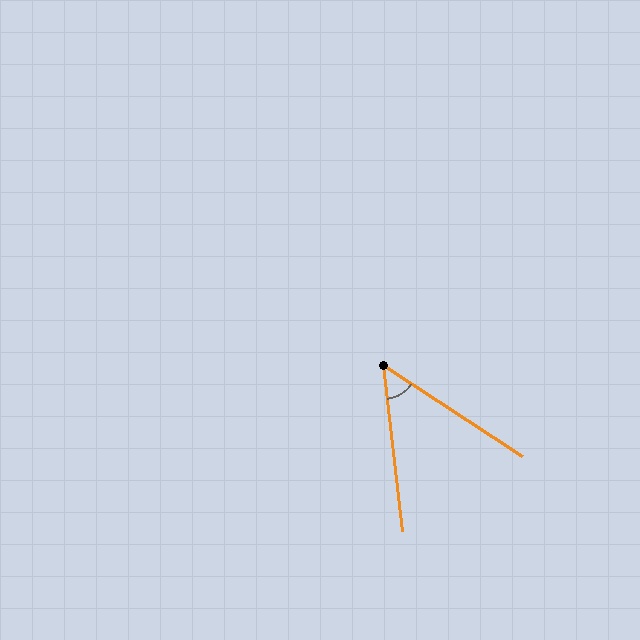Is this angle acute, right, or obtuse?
It is acute.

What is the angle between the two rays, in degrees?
Approximately 50 degrees.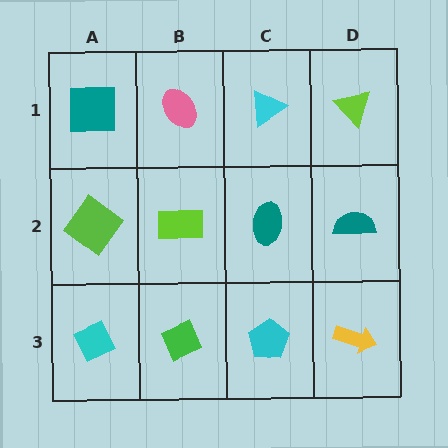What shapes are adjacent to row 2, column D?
A lime triangle (row 1, column D), a yellow arrow (row 3, column D), a teal ellipse (row 2, column C).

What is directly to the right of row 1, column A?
A pink ellipse.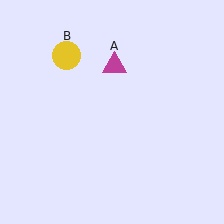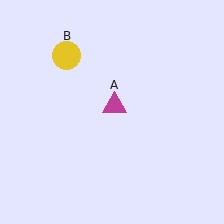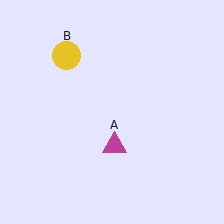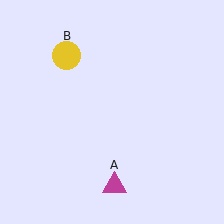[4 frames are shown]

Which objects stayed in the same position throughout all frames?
Yellow circle (object B) remained stationary.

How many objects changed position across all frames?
1 object changed position: magenta triangle (object A).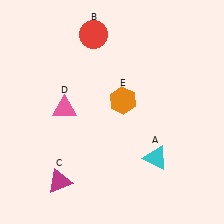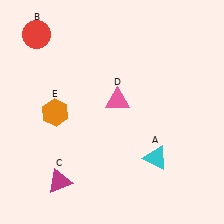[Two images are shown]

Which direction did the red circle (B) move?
The red circle (B) moved left.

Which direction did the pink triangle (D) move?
The pink triangle (D) moved right.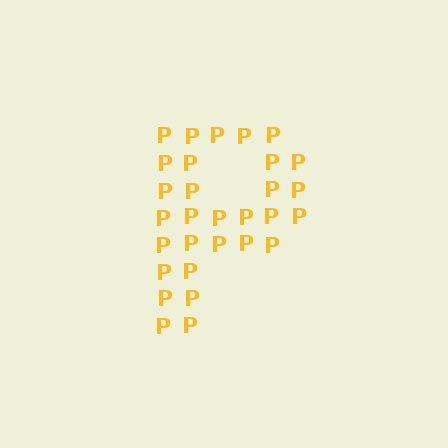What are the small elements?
The small elements are letter P's.